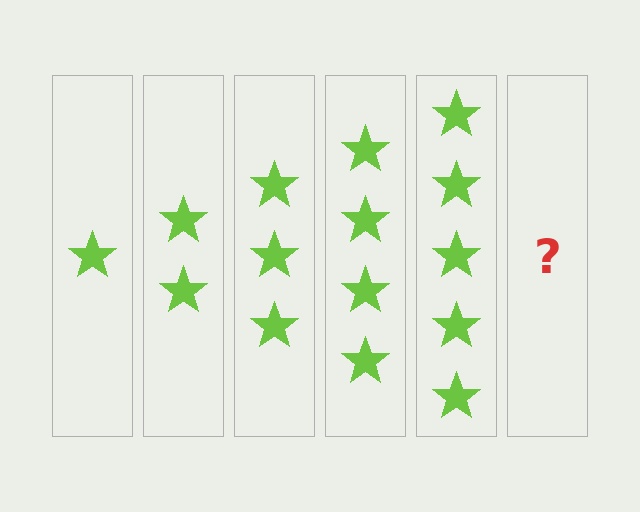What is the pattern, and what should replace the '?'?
The pattern is that each step adds one more star. The '?' should be 6 stars.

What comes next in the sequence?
The next element should be 6 stars.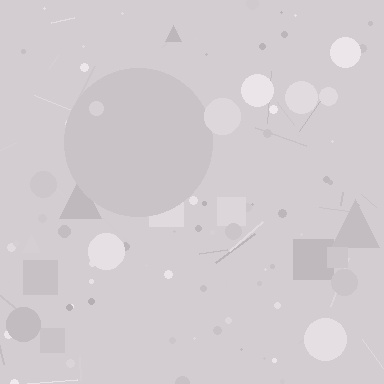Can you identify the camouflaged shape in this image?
The camouflaged shape is a circle.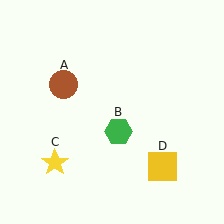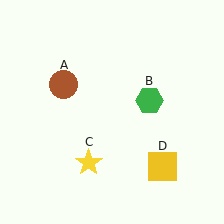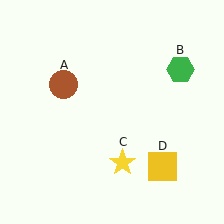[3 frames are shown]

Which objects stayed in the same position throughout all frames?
Brown circle (object A) and yellow square (object D) remained stationary.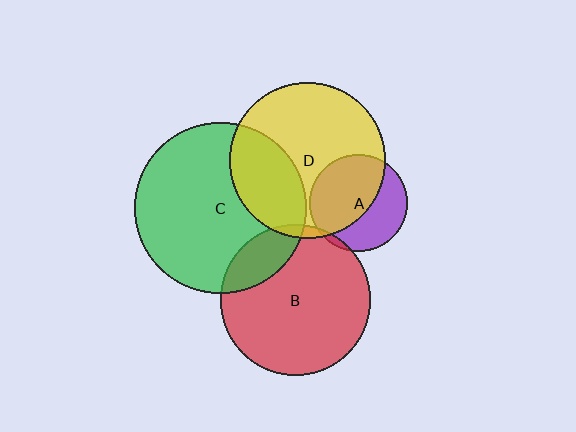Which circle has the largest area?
Circle C (green).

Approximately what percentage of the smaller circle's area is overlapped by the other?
Approximately 20%.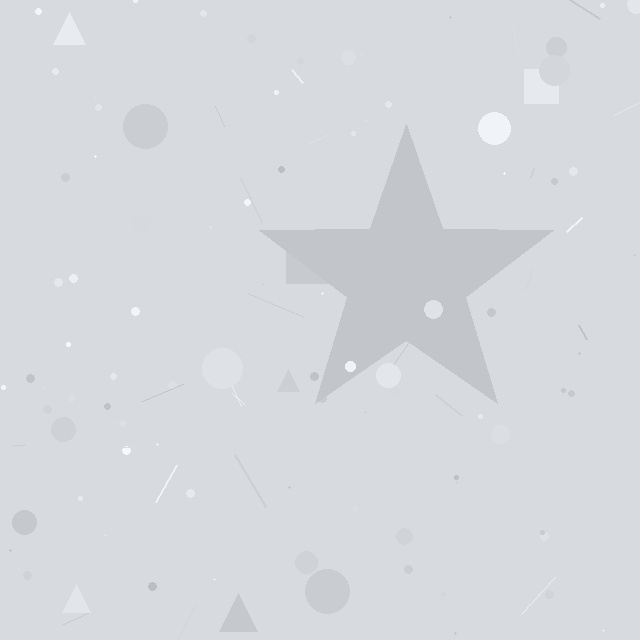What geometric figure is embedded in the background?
A star is embedded in the background.